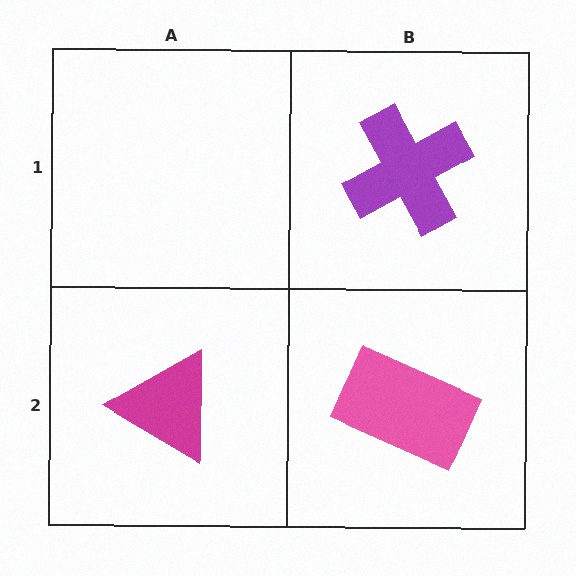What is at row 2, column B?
A pink rectangle.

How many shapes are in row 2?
2 shapes.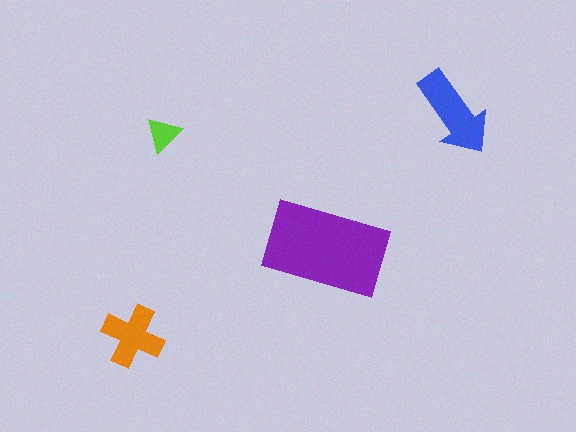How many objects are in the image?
There are 4 objects in the image.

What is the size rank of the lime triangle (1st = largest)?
4th.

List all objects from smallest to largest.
The lime triangle, the orange cross, the blue arrow, the purple rectangle.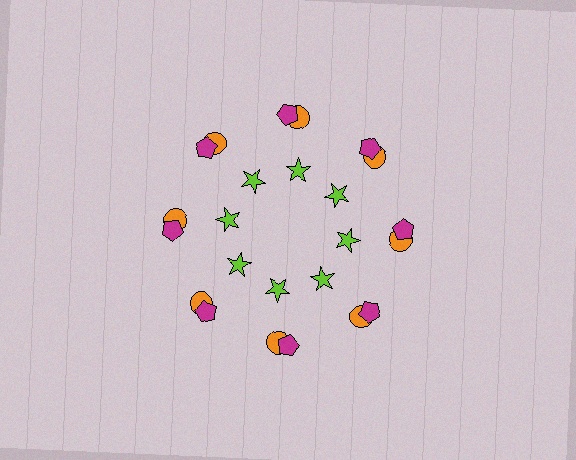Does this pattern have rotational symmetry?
Yes, this pattern has 8-fold rotational symmetry. It looks the same after rotating 45 degrees around the center.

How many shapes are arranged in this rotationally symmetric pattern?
There are 24 shapes, arranged in 8 groups of 3.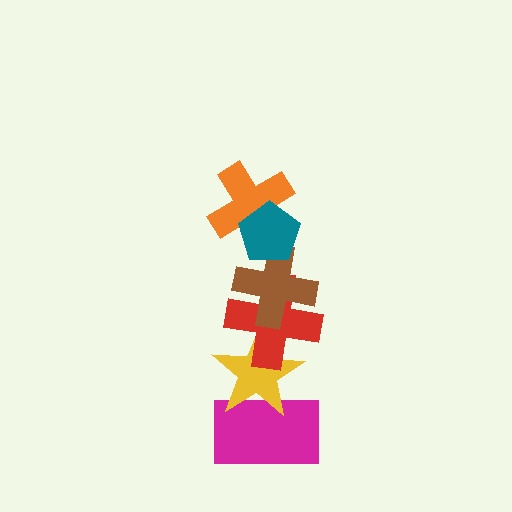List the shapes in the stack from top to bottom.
From top to bottom: the teal pentagon, the orange cross, the brown cross, the red cross, the yellow star, the magenta rectangle.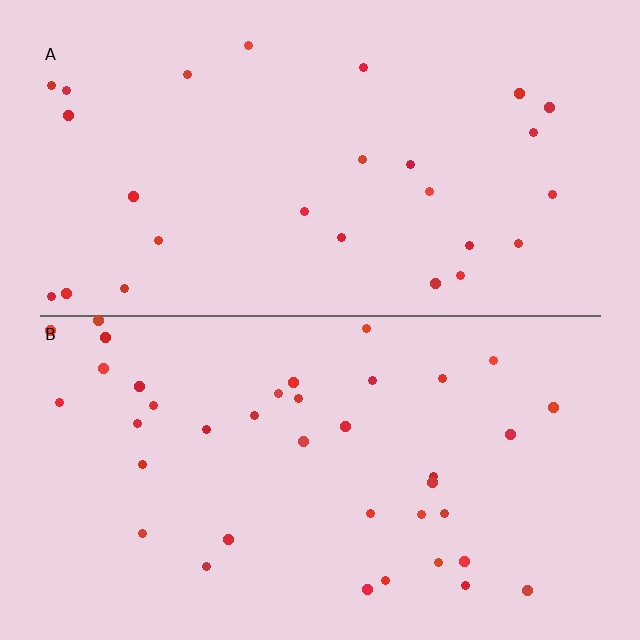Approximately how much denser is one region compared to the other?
Approximately 1.5× — region B over region A.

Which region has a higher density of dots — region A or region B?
B (the bottom).